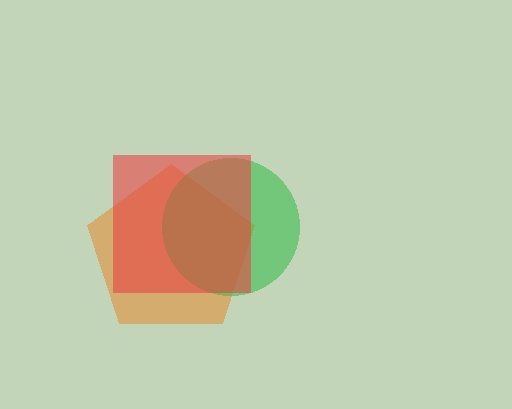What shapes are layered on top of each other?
The layered shapes are: an orange pentagon, a green circle, a red square.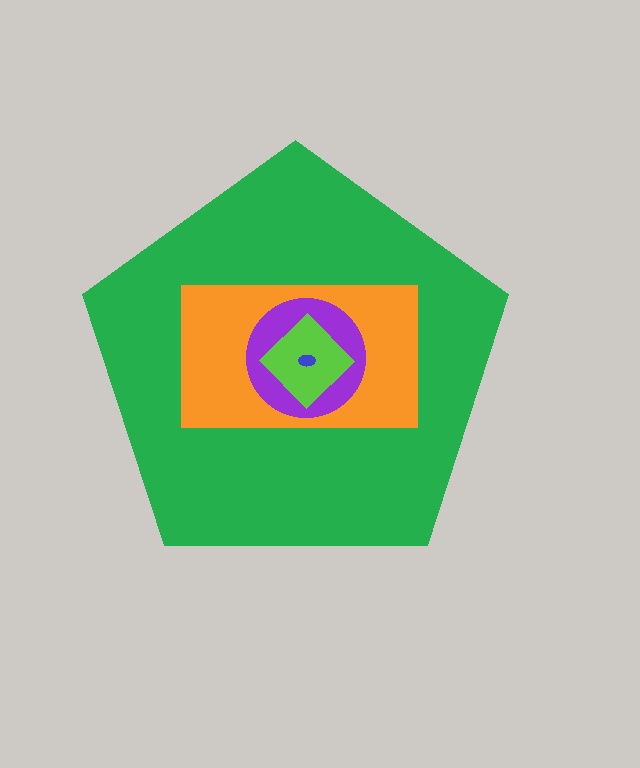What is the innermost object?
The blue ellipse.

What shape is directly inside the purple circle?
The lime diamond.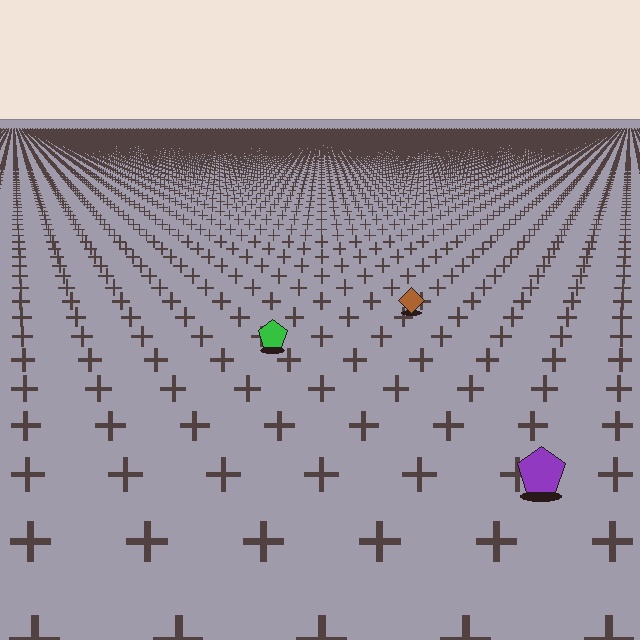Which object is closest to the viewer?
The purple pentagon is closest. The texture marks near it are larger and more spread out.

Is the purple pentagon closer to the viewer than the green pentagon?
Yes. The purple pentagon is closer — you can tell from the texture gradient: the ground texture is coarser near it.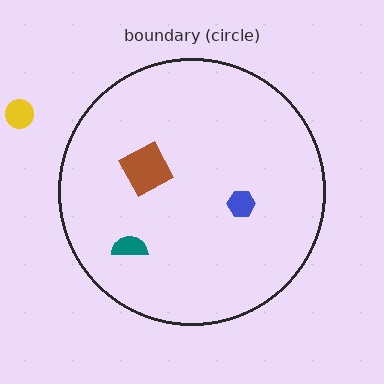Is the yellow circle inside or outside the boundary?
Outside.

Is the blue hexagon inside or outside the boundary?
Inside.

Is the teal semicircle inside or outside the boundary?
Inside.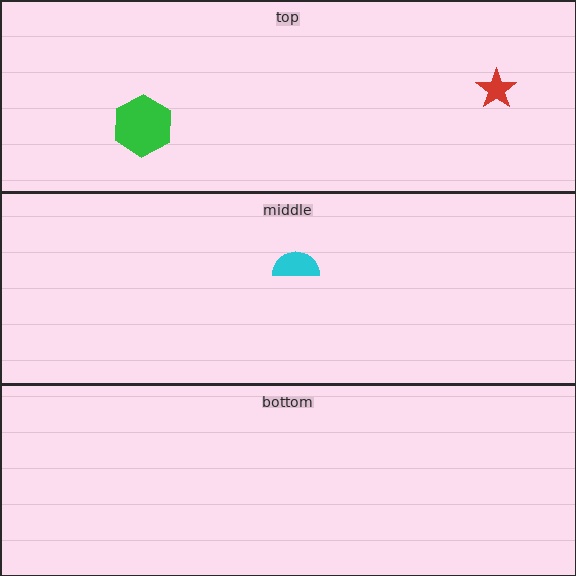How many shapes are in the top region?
2.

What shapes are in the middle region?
The cyan semicircle.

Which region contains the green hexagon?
The top region.